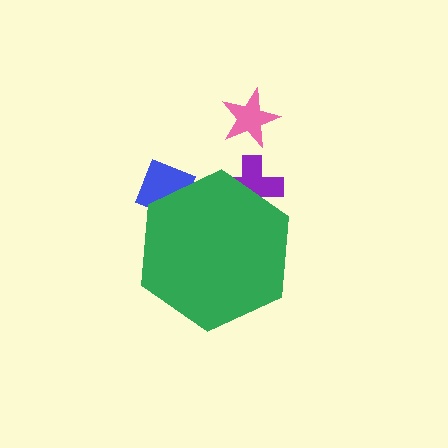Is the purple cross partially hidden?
Yes, the purple cross is partially hidden behind the green hexagon.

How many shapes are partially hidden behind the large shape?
2 shapes are partially hidden.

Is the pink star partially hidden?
No, the pink star is fully visible.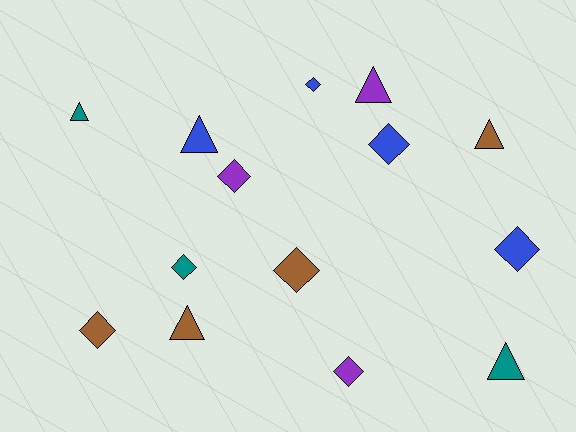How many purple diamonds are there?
There are 2 purple diamonds.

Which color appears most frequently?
Brown, with 4 objects.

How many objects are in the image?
There are 14 objects.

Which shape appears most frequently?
Diamond, with 8 objects.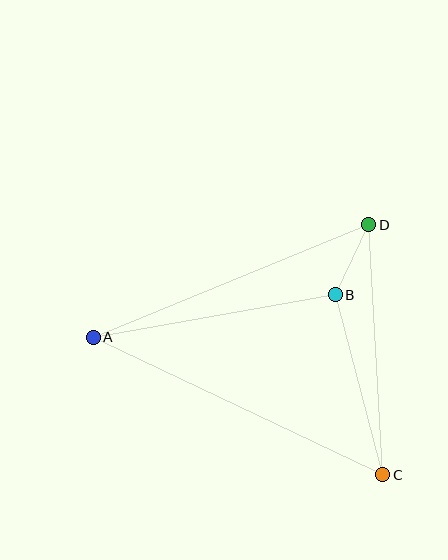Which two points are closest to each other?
Points B and D are closest to each other.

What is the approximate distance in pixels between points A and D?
The distance between A and D is approximately 298 pixels.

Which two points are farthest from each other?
Points A and C are farthest from each other.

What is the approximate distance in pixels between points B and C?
The distance between B and C is approximately 186 pixels.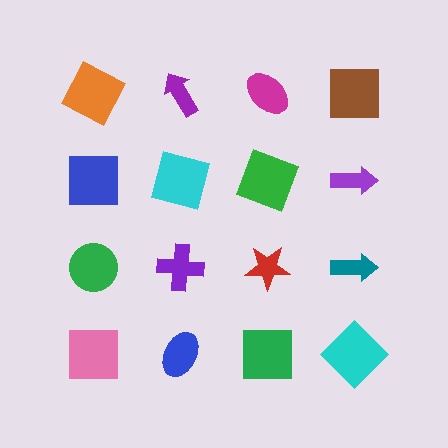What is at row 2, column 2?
A cyan square.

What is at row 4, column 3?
A green square.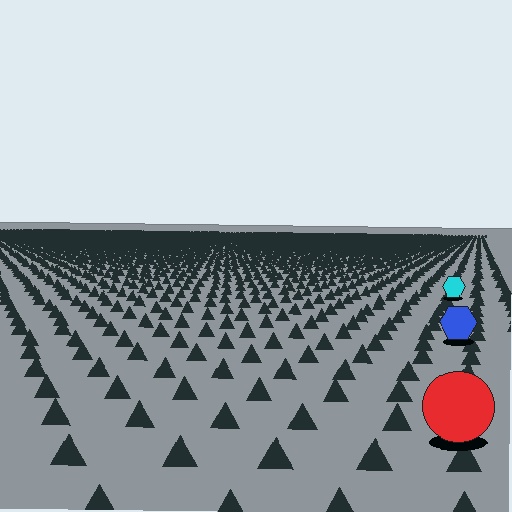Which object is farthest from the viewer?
The cyan hexagon is farthest from the viewer. It appears smaller and the ground texture around it is denser.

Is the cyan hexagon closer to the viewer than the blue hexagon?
No. The blue hexagon is closer — you can tell from the texture gradient: the ground texture is coarser near it.